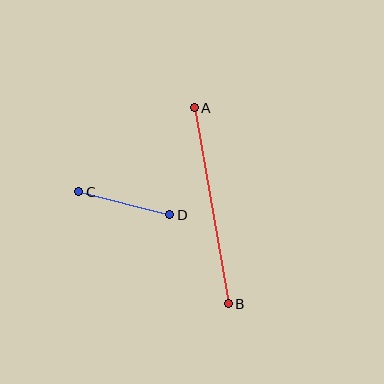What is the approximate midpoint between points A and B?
The midpoint is at approximately (211, 206) pixels.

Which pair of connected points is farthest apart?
Points A and B are farthest apart.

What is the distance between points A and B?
The distance is approximately 199 pixels.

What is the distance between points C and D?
The distance is approximately 94 pixels.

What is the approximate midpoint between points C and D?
The midpoint is at approximately (124, 203) pixels.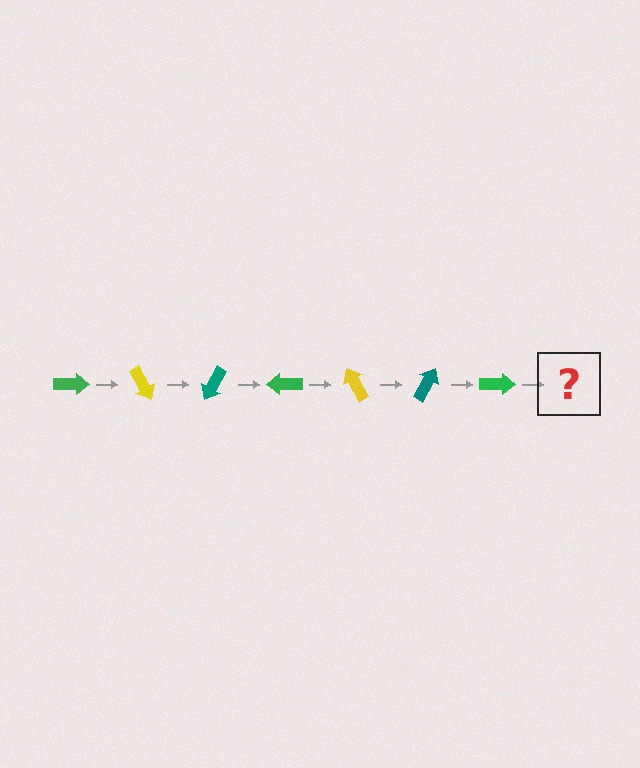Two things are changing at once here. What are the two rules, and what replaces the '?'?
The two rules are that it rotates 60 degrees each step and the color cycles through green, yellow, and teal. The '?' should be a yellow arrow, rotated 420 degrees from the start.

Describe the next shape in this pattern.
It should be a yellow arrow, rotated 420 degrees from the start.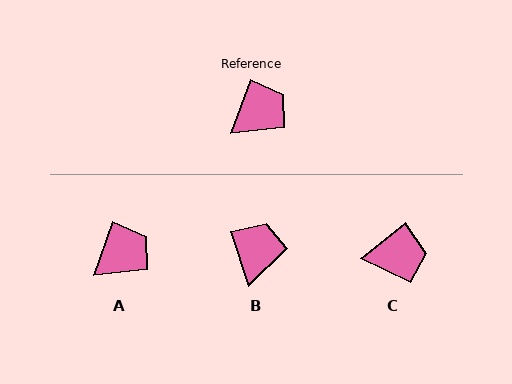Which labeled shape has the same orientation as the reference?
A.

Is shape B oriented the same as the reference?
No, it is off by about 38 degrees.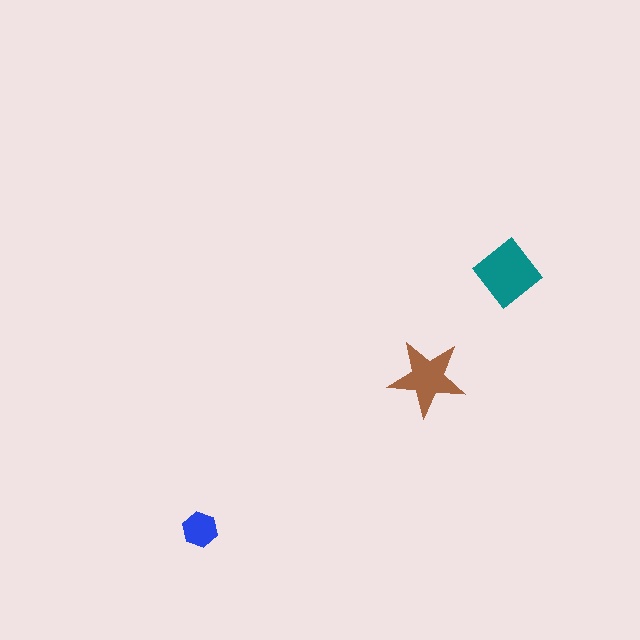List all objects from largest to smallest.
The teal diamond, the brown star, the blue hexagon.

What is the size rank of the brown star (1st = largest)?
2nd.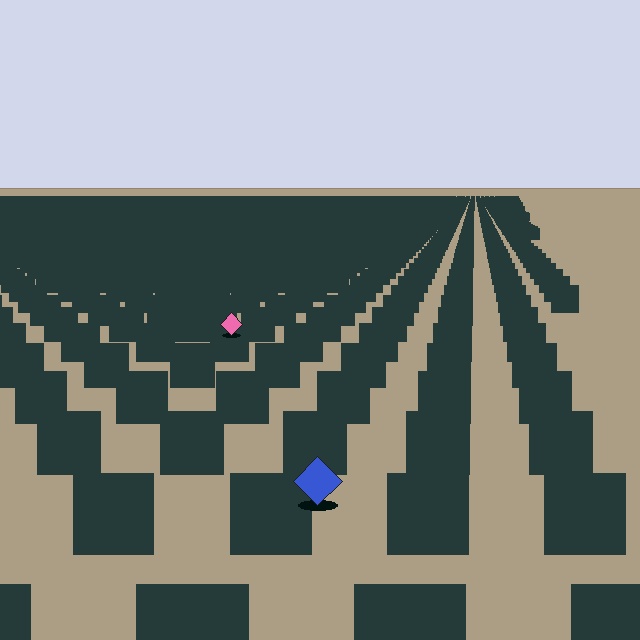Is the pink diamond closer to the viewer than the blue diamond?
No. The blue diamond is closer — you can tell from the texture gradient: the ground texture is coarser near it.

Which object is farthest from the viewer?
The pink diamond is farthest from the viewer. It appears smaller and the ground texture around it is denser.